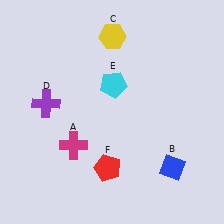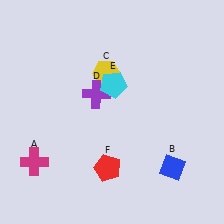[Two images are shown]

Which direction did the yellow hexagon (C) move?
The yellow hexagon (C) moved down.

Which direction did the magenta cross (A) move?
The magenta cross (A) moved left.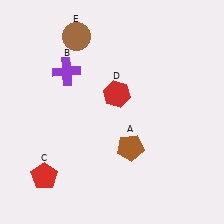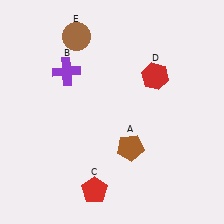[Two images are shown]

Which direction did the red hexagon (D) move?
The red hexagon (D) moved right.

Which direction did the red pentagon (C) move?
The red pentagon (C) moved right.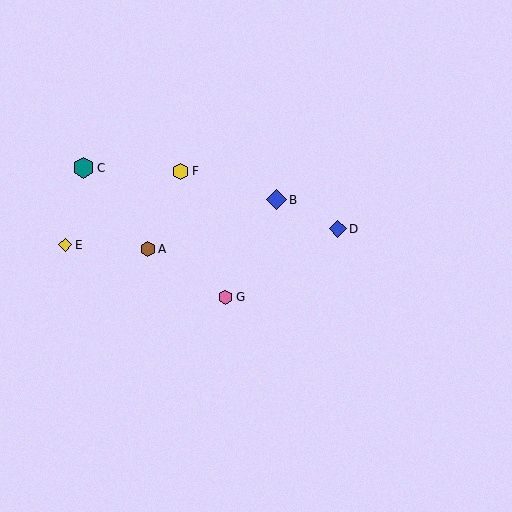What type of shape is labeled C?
Shape C is a teal hexagon.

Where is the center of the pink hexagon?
The center of the pink hexagon is at (226, 297).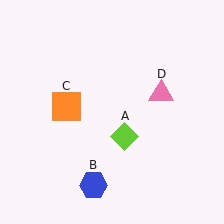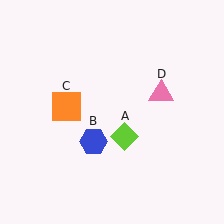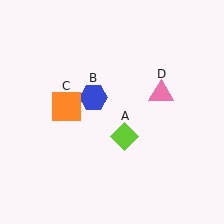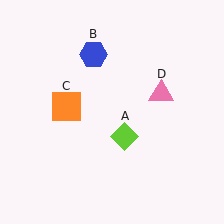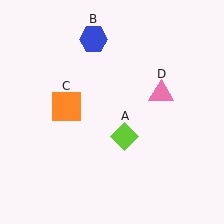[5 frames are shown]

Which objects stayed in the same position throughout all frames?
Lime diamond (object A) and orange square (object C) and pink triangle (object D) remained stationary.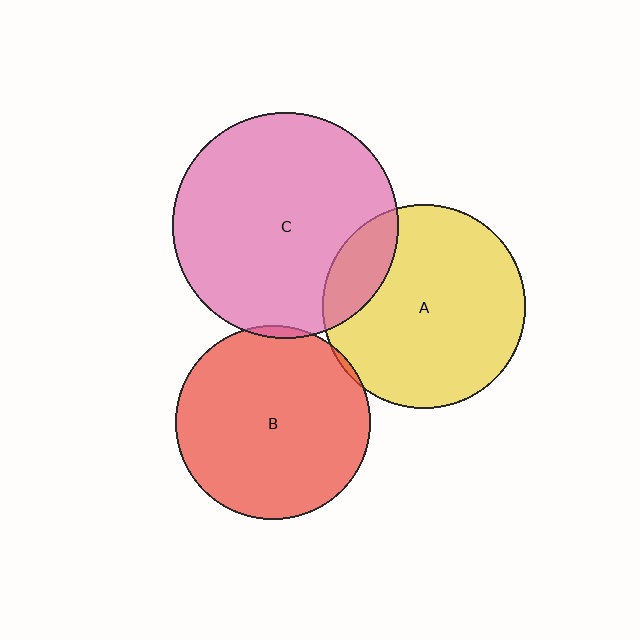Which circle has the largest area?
Circle C (pink).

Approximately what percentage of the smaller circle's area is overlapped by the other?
Approximately 15%.